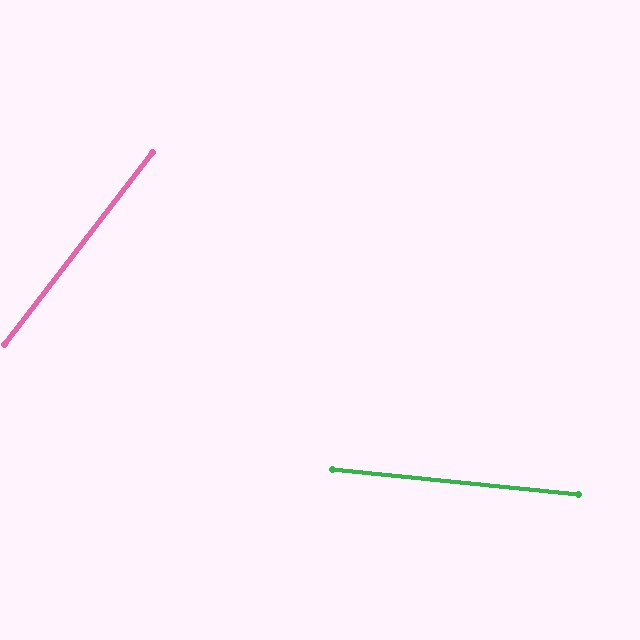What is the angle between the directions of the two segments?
Approximately 58 degrees.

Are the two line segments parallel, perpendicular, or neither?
Neither parallel nor perpendicular — they differ by about 58°.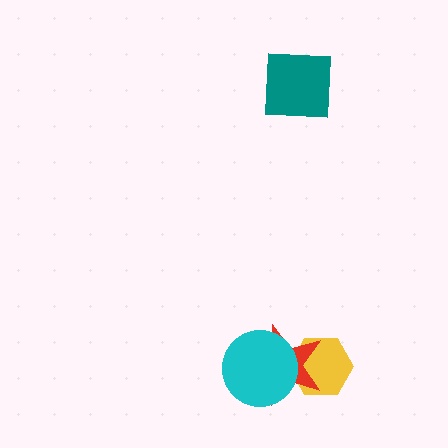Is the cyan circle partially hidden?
No, no other shape covers it.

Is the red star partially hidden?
Yes, it is partially covered by another shape.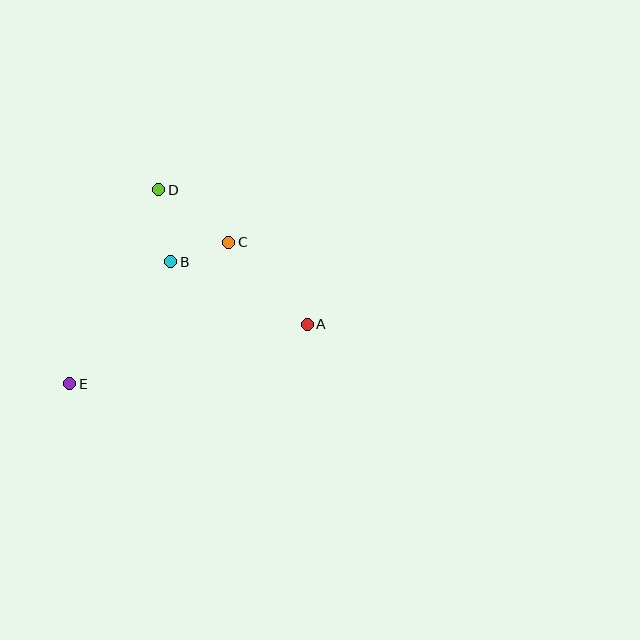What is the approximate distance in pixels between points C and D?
The distance between C and D is approximately 87 pixels.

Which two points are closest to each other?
Points B and C are closest to each other.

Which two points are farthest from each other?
Points A and E are farthest from each other.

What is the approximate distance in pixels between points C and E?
The distance between C and E is approximately 213 pixels.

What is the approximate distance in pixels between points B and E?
The distance between B and E is approximately 158 pixels.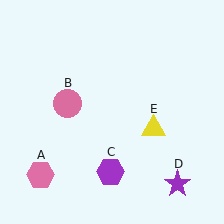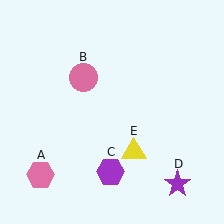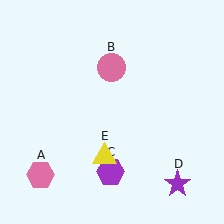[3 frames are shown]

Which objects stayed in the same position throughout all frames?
Pink hexagon (object A) and purple hexagon (object C) and purple star (object D) remained stationary.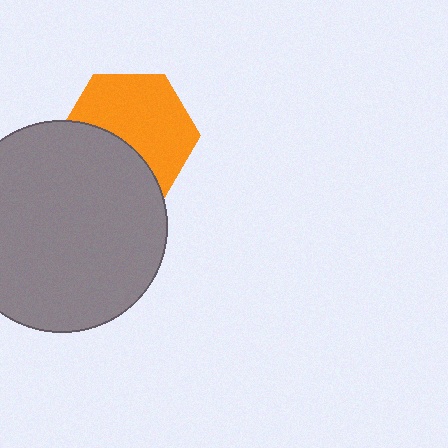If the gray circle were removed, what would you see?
You would see the complete orange hexagon.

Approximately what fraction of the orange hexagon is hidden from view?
Roughly 38% of the orange hexagon is hidden behind the gray circle.